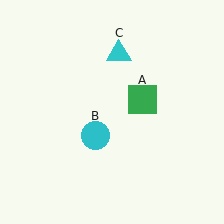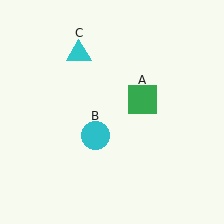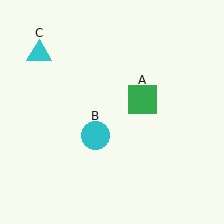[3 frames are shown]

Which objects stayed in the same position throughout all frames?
Green square (object A) and cyan circle (object B) remained stationary.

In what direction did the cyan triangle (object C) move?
The cyan triangle (object C) moved left.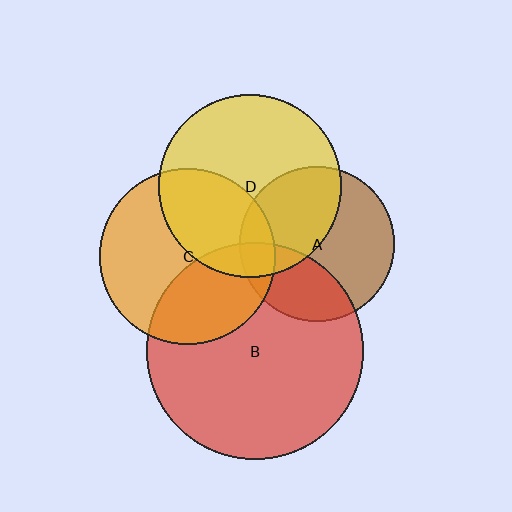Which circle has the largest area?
Circle B (red).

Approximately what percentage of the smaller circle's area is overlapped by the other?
Approximately 10%.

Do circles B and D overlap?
Yes.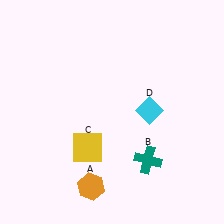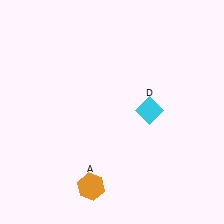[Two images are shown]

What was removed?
The teal cross (B), the yellow square (C) were removed in Image 2.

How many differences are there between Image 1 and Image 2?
There are 2 differences between the two images.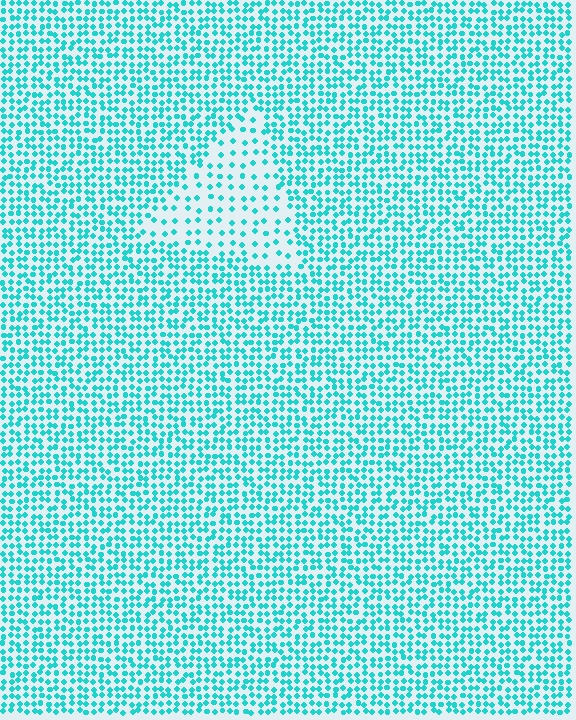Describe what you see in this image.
The image contains small cyan elements arranged at two different densities. A triangle-shaped region is visible where the elements are less densely packed than the surrounding area.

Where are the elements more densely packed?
The elements are more densely packed outside the triangle boundary.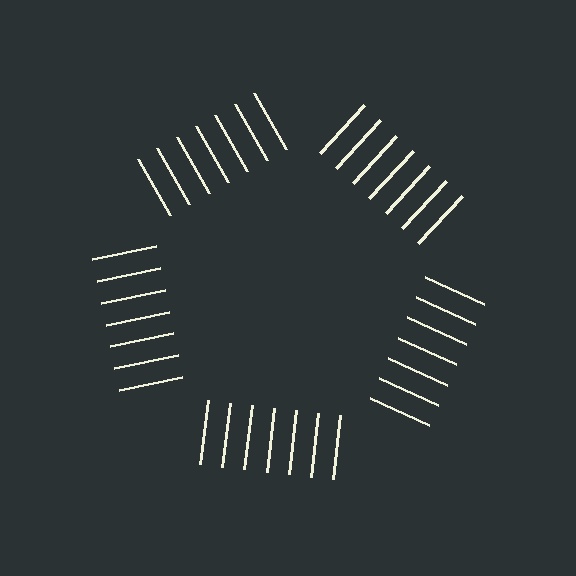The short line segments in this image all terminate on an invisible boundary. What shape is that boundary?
An illusory pentagon — the line segments terminate on its edges but no continuous stroke is drawn.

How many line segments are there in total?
35 — 7 along each of the 5 edges.